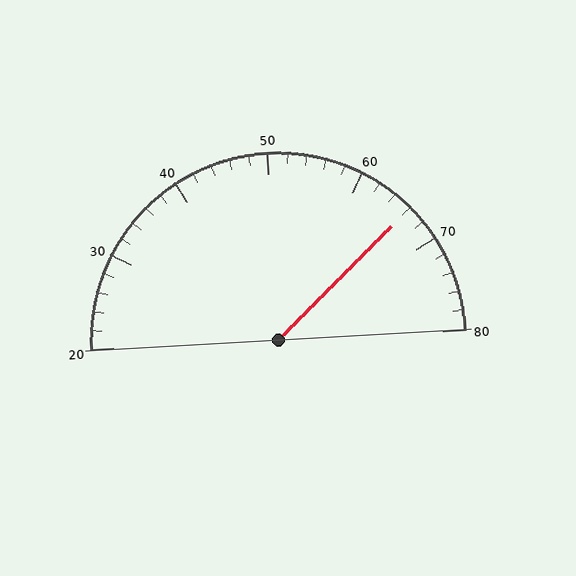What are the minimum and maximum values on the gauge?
The gauge ranges from 20 to 80.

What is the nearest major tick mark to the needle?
The nearest major tick mark is 70.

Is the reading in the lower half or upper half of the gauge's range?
The reading is in the upper half of the range (20 to 80).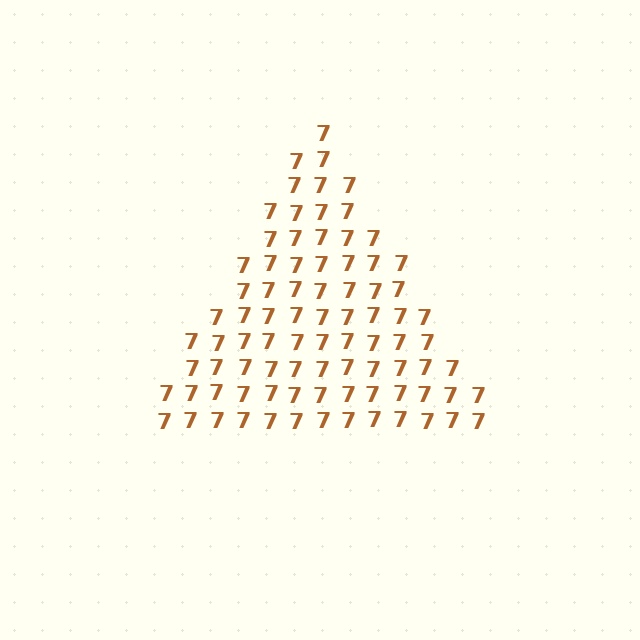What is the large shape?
The large shape is a triangle.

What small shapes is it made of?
It is made of small digit 7's.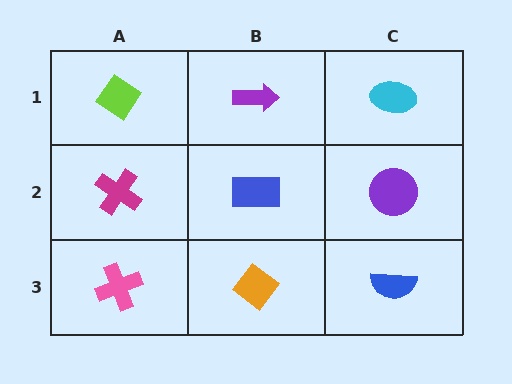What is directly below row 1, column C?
A purple circle.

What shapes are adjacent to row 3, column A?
A magenta cross (row 2, column A), an orange diamond (row 3, column B).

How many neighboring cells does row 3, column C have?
2.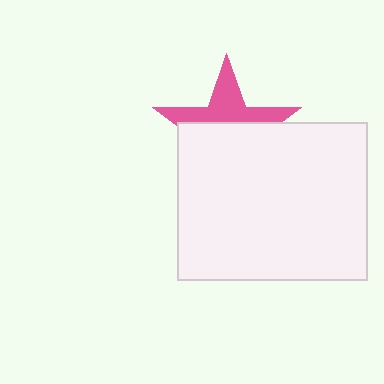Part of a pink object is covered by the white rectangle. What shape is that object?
It is a star.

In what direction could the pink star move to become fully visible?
The pink star could move up. That would shift it out from behind the white rectangle entirely.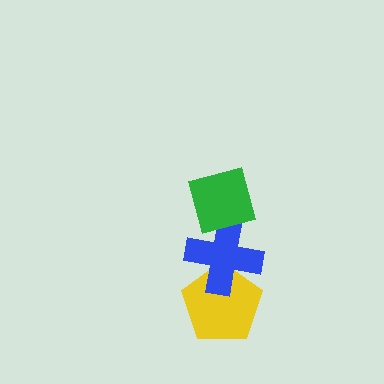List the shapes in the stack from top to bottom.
From top to bottom: the green square, the blue cross, the yellow pentagon.